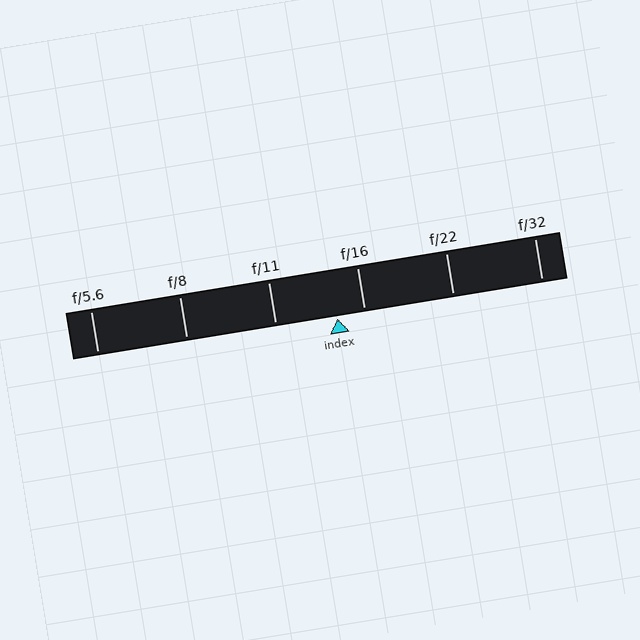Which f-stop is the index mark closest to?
The index mark is closest to f/16.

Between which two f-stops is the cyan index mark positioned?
The index mark is between f/11 and f/16.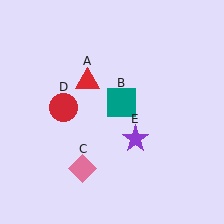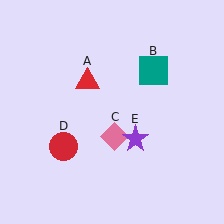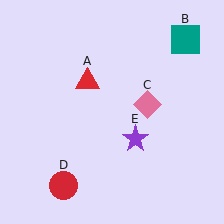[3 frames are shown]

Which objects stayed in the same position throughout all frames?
Red triangle (object A) and purple star (object E) remained stationary.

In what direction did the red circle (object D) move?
The red circle (object D) moved down.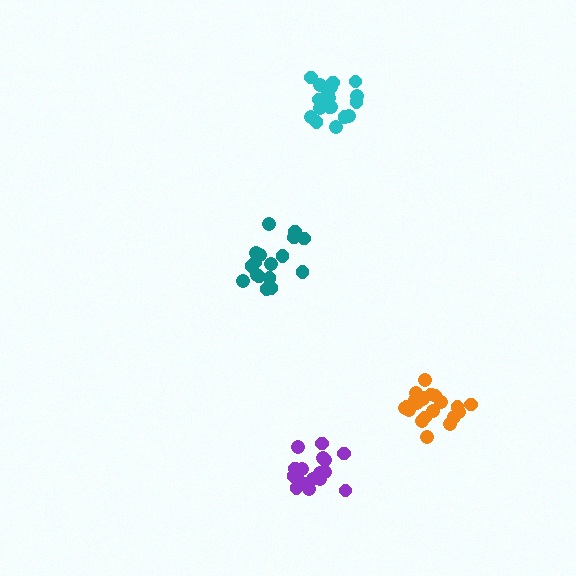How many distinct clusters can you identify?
There are 4 distinct clusters.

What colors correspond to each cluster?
The clusters are colored: teal, orange, cyan, purple.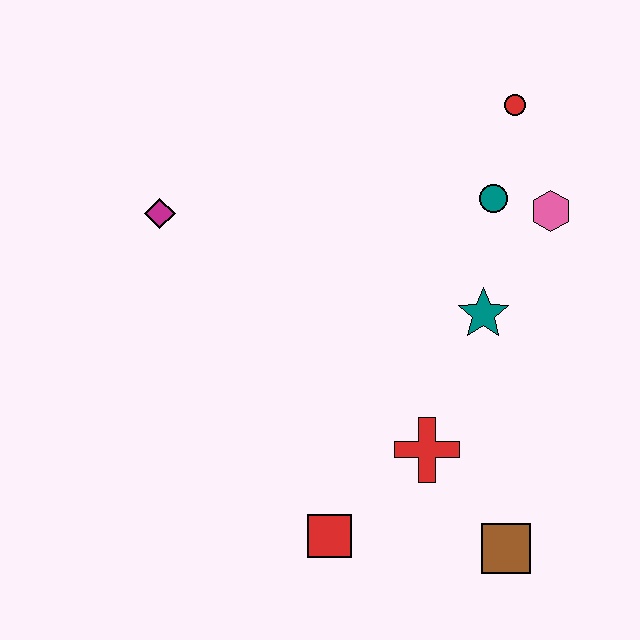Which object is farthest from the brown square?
The magenta diamond is farthest from the brown square.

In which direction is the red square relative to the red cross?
The red square is to the left of the red cross.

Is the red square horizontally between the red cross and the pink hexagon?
No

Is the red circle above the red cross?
Yes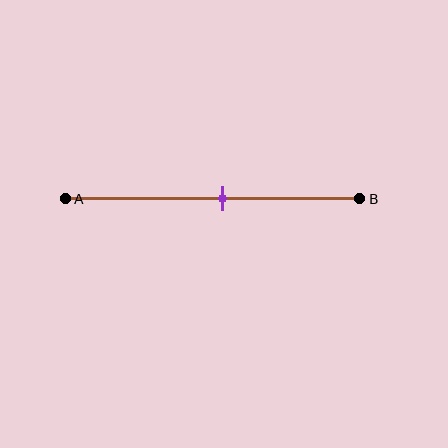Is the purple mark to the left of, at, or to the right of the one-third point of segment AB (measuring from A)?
The purple mark is to the right of the one-third point of segment AB.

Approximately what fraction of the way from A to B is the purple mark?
The purple mark is approximately 55% of the way from A to B.